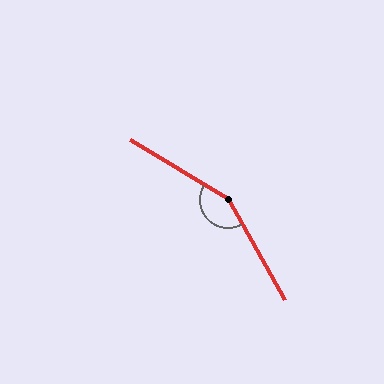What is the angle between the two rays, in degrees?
Approximately 150 degrees.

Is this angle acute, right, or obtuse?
It is obtuse.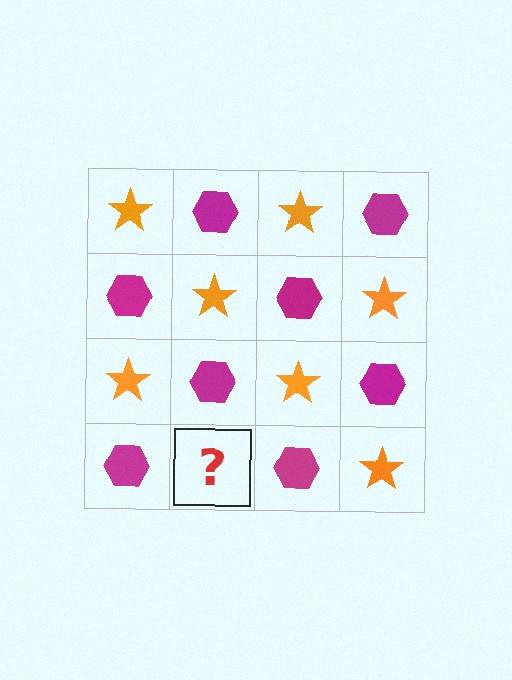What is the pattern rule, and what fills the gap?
The rule is that it alternates orange star and magenta hexagon in a checkerboard pattern. The gap should be filled with an orange star.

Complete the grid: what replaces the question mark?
The question mark should be replaced with an orange star.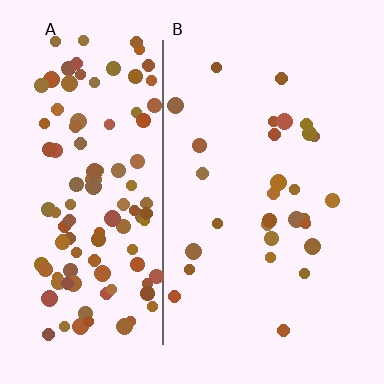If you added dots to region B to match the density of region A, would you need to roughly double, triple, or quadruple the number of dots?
Approximately quadruple.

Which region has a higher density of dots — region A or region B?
A (the left).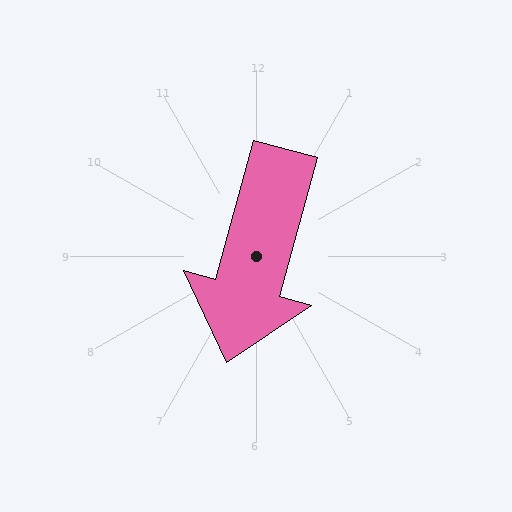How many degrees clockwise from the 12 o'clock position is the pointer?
Approximately 195 degrees.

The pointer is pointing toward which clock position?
Roughly 7 o'clock.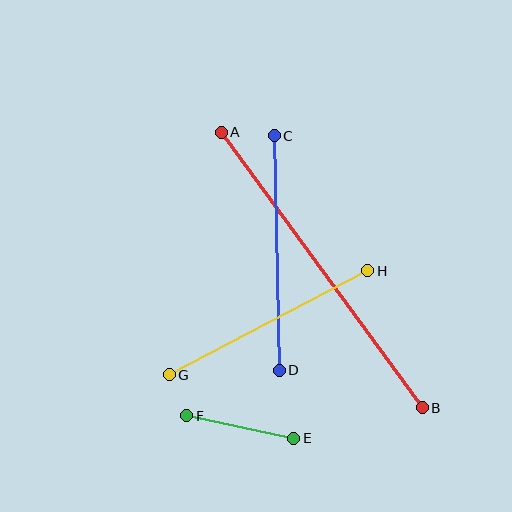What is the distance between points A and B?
The distance is approximately 341 pixels.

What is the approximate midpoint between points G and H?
The midpoint is at approximately (269, 323) pixels.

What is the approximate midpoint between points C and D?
The midpoint is at approximately (277, 253) pixels.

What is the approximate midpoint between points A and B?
The midpoint is at approximately (322, 270) pixels.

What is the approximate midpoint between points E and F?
The midpoint is at approximately (240, 427) pixels.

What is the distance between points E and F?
The distance is approximately 109 pixels.